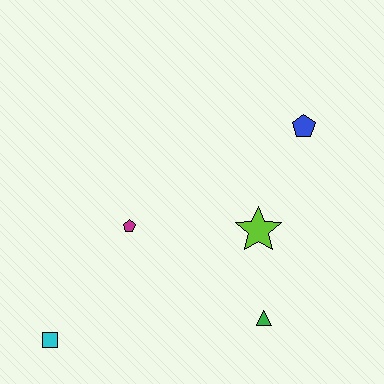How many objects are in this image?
There are 5 objects.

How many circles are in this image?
There are no circles.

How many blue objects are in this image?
There is 1 blue object.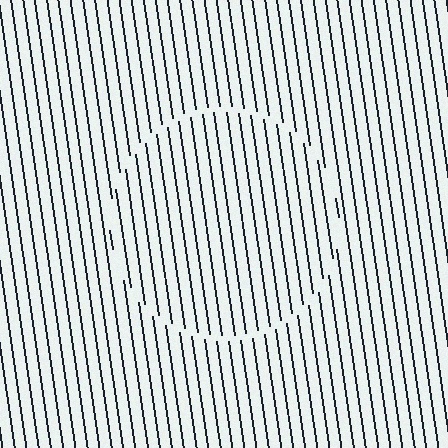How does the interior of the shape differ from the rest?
The interior of the shape contains the same grating, shifted by half a period — the contour is defined by the phase discontinuity where line-ends from the inner and outer gratings abut.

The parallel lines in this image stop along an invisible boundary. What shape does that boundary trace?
An illusory circle. The interior of the shape contains the same grating, shifted by half a period — the contour is defined by the phase discontinuity where line-ends from the inner and outer gratings abut.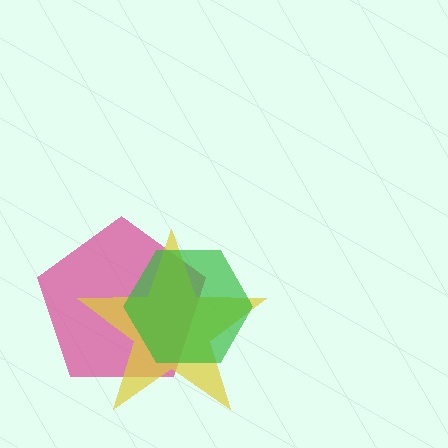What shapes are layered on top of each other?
The layered shapes are: a magenta pentagon, a yellow star, a green hexagon.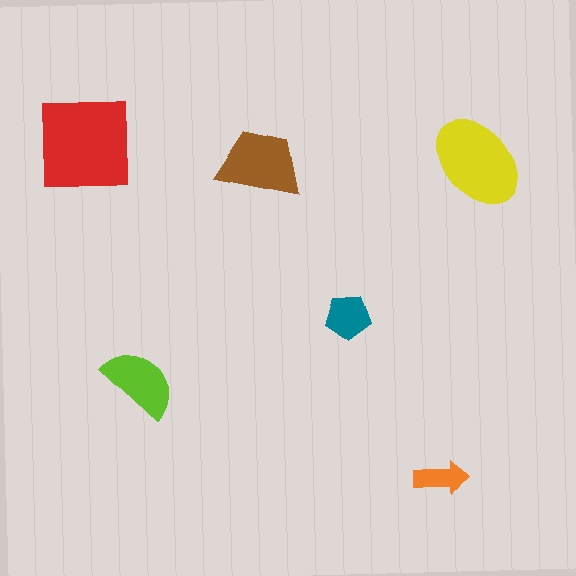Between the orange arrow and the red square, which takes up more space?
The red square.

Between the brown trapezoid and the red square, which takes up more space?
The red square.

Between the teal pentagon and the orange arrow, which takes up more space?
The teal pentagon.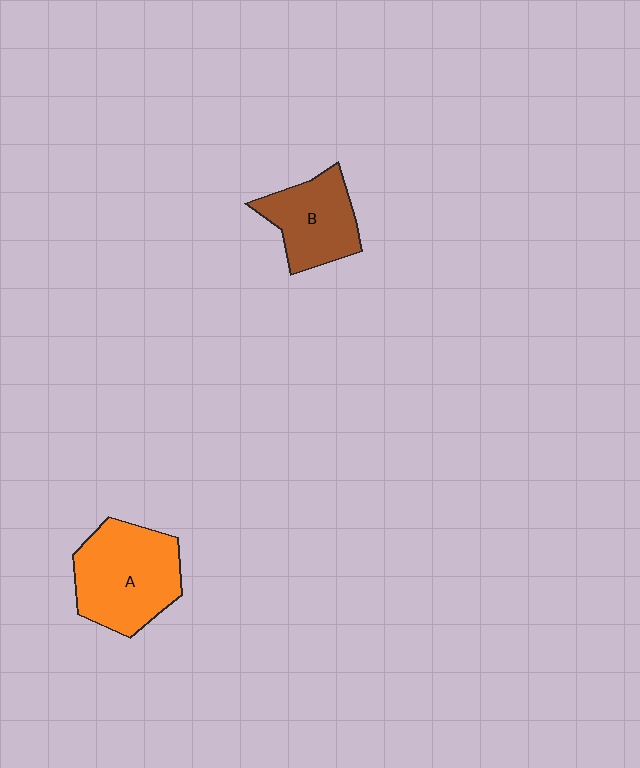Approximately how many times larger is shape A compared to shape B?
Approximately 1.4 times.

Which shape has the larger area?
Shape A (orange).